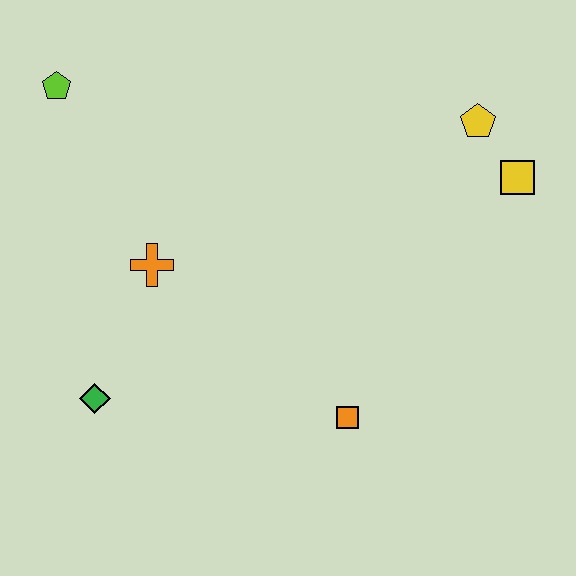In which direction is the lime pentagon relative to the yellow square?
The lime pentagon is to the left of the yellow square.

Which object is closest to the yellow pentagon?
The yellow square is closest to the yellow pentagon.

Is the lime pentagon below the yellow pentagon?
No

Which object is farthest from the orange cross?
The yellow square is farthest from the orange cross.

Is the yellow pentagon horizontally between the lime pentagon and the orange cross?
No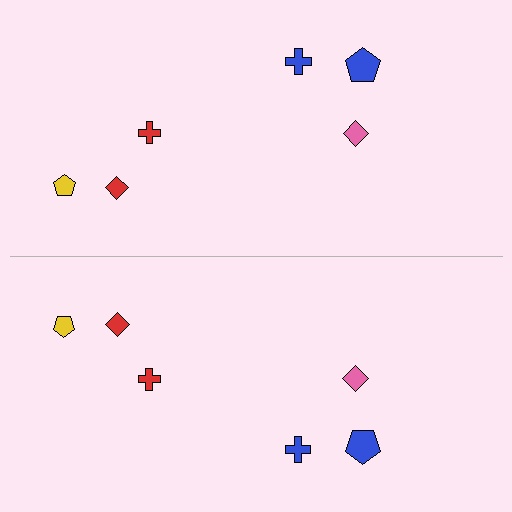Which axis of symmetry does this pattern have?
The pattern has a horizontal axis of symmetry running through the center of the image.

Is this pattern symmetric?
Yes, this pattern has bilateral (reflection) symmetry.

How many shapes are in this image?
There are 12 shapes in this image.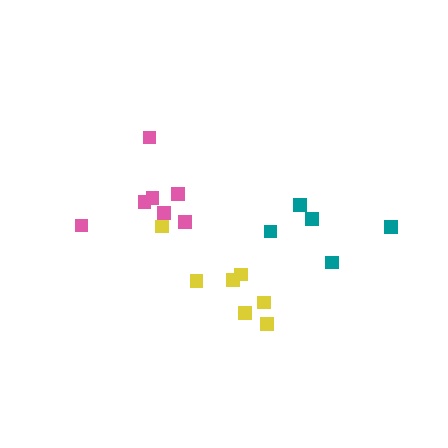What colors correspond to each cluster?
The clusters are colored: pink, yellow, teal.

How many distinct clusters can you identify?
There are 3 distinct clusters.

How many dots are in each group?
Group 1: 7 dots, Group 2: 7 dots, Group 3: 5 dots (19 total).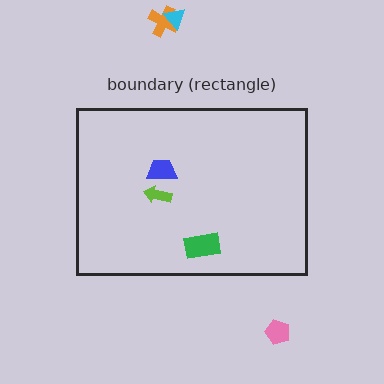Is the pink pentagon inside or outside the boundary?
Outside.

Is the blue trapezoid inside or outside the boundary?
Inside.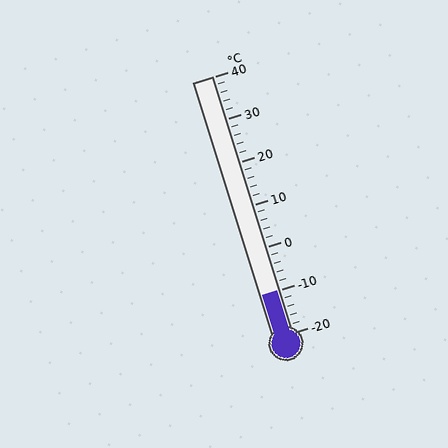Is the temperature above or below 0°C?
The temperature is below 0°C.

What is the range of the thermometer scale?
The thermometer scale ranges from -20°C to 40°C.